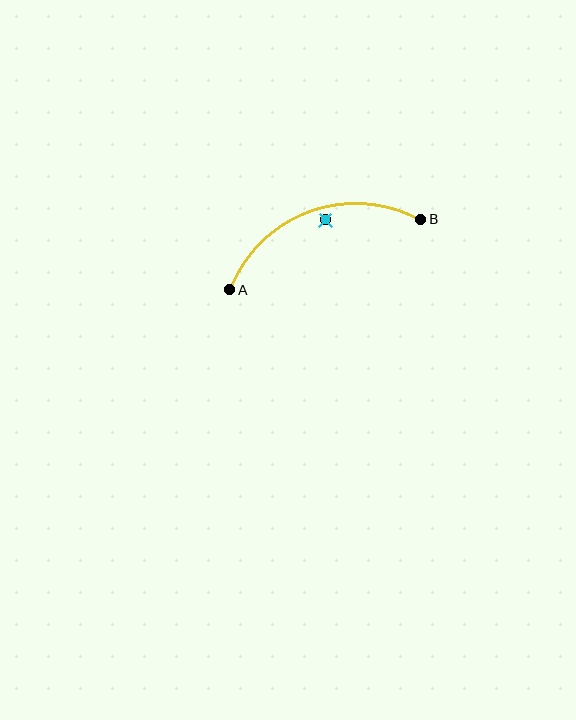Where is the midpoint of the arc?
The arc midpoint is the point on the curve farthest from the straight line joining A and B. It sits above that line.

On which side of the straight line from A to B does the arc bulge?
The arc bulges above the straight line connecting A and B.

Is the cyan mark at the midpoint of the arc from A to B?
No — the cyan mark does not lie on the arc at all. It sits slightly inside the curve.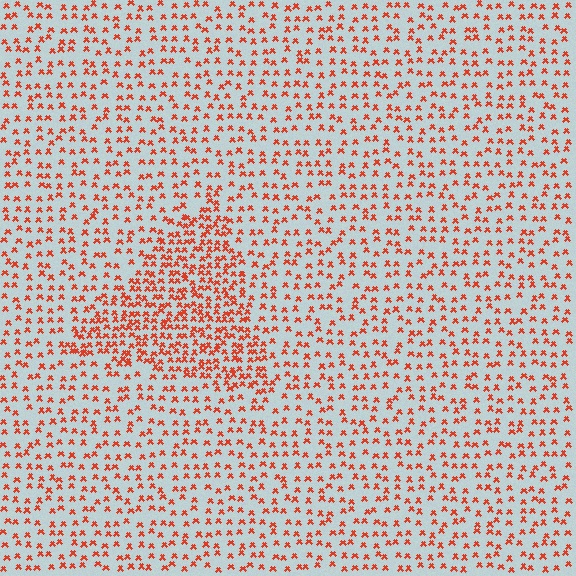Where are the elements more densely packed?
The elements are more densely packed inside the triangle boundary.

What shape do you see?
I see a triangle.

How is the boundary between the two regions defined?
The boundary is defined by a change in element density (approximately 2.0x ratio). All elements are the same color, size, and shape.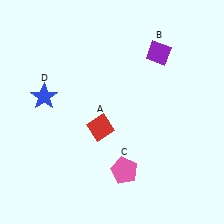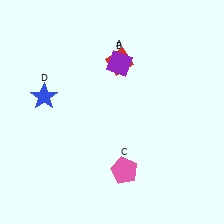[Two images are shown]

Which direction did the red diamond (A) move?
The red diamond (A) moved up.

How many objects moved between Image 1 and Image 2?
2 objects moved between the two images.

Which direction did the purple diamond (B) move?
The purple diamond (B) moved left.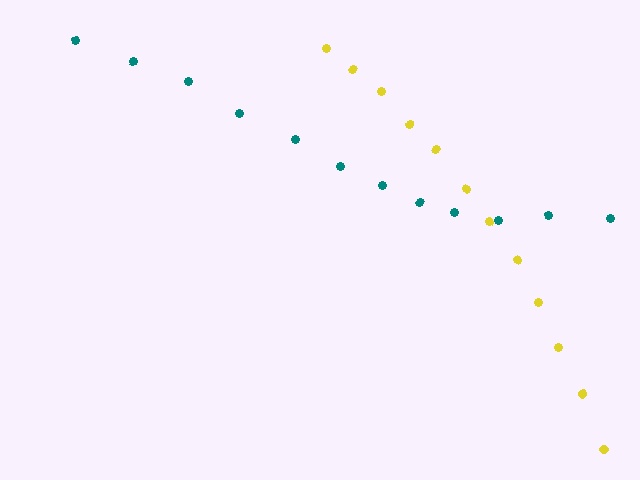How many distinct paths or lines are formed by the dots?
There are 2 distinct paths.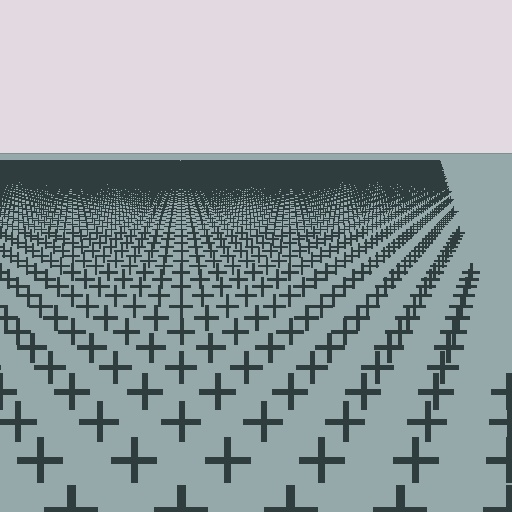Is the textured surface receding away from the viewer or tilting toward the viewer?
The surface is receding away from the viewer. Texture elements get smaller and denser toward the top.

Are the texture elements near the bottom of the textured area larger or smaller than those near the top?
Larger. Near the bottom, elements are closer to the viewer and appear at a bigger on-screen size.